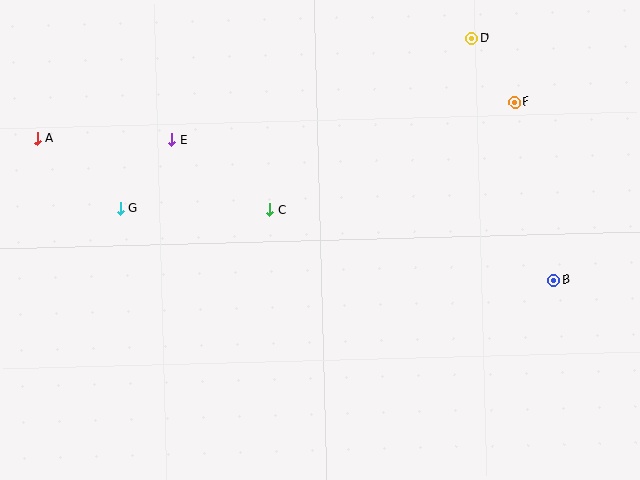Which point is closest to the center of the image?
Point C at (270, 210) is closest to the center.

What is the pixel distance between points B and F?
The distance between B and F is 182 pixels.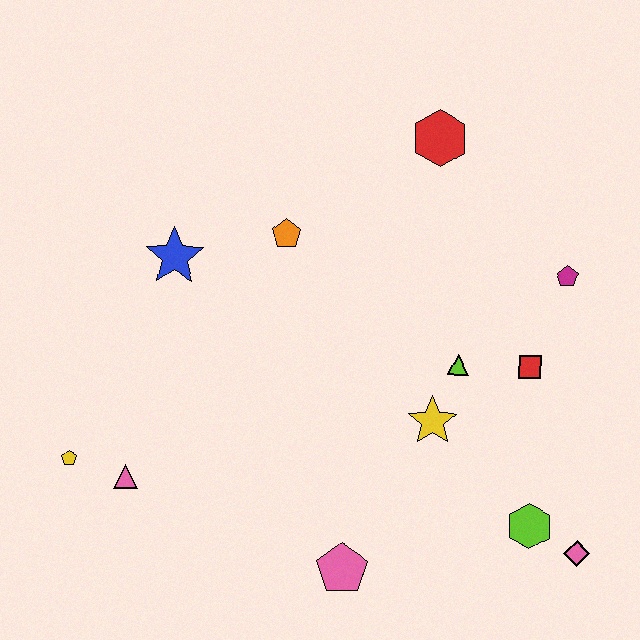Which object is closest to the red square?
The lime triangle is closest to the red square.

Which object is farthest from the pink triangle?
The magenta pentagon is farthest from the pink triangle.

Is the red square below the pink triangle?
No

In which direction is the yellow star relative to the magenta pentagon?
The yellow star is below the magenta pentagon.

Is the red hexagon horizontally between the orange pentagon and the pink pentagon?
No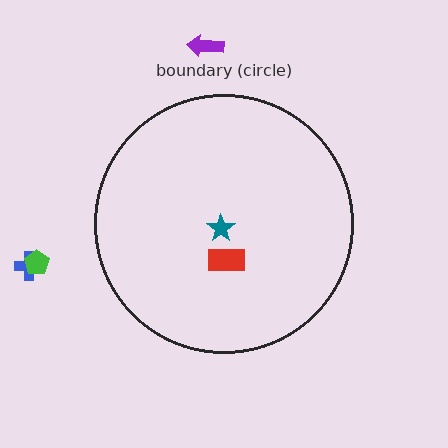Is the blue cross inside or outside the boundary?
Outside.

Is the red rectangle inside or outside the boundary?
Inside.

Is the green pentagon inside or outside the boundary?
Outside.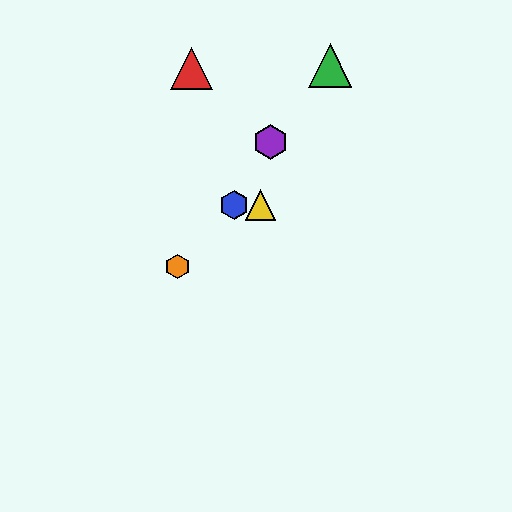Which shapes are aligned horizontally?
The blue hexagon, the yellow triangle are aligned horizontally.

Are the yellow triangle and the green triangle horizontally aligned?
No, the yellow triangle is at y≈205 and the green triangle is at y≈66.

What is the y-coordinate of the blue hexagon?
The blue hexagon is at y≈205.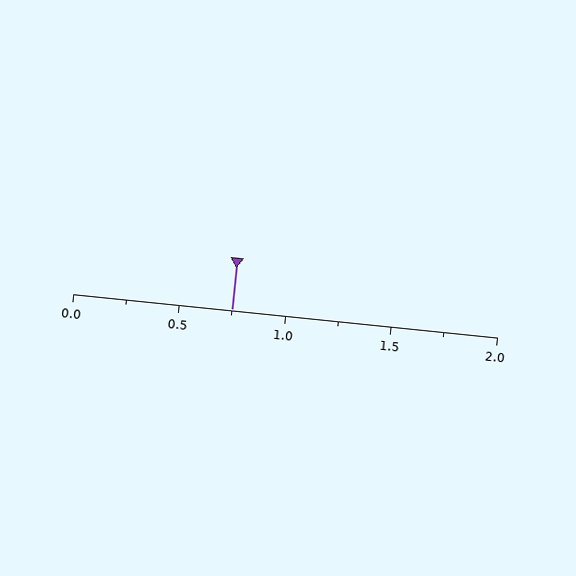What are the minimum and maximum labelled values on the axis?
The axis runs from 0.0 to 2.0.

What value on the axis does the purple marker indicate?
The marker indicates approximately 0.75.